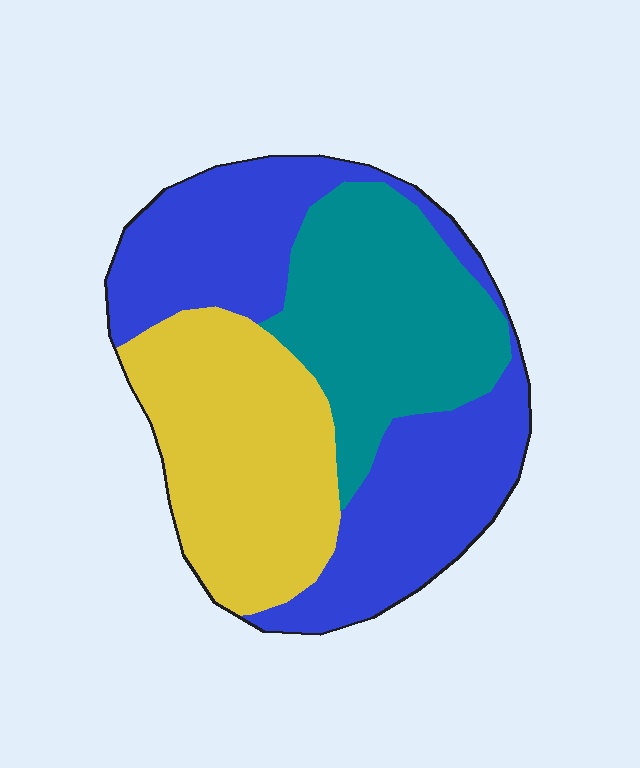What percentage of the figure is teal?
Teal takes up about one quarter (1/4) of the figure.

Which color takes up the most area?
Blue, at roughly 40%.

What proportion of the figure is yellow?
Yellow covers about 30% of the figure.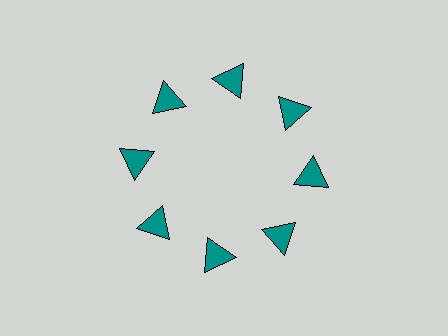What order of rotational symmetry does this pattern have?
This pattern has 8-fold rotational symmetry.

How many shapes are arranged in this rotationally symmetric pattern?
There are 8 shapes, arranged in 8 groups of 1.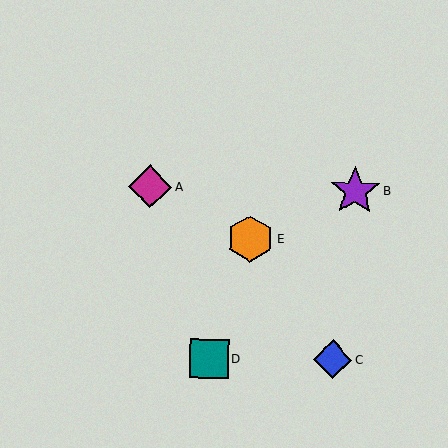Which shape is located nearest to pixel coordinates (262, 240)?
The orange hexagon (labeled E) at (250, 239) is nearest to that location.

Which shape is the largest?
The purple star (labeled B) is the largest.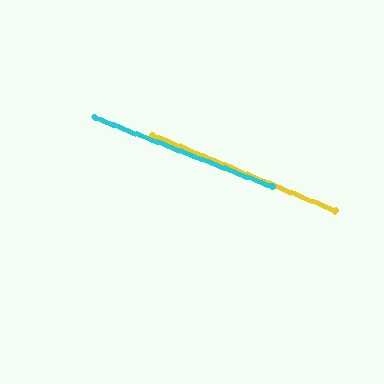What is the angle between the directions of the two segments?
Approximately 1 degree.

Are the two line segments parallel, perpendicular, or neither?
Parallel — their directions differ by only 1.0°.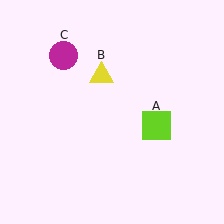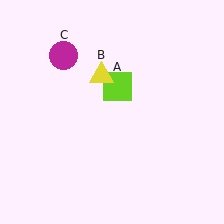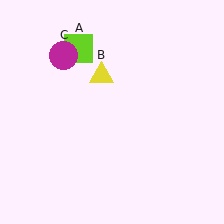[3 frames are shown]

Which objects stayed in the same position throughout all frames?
Yellow triangle (object B) and magenta circle (object C) remained stationary.